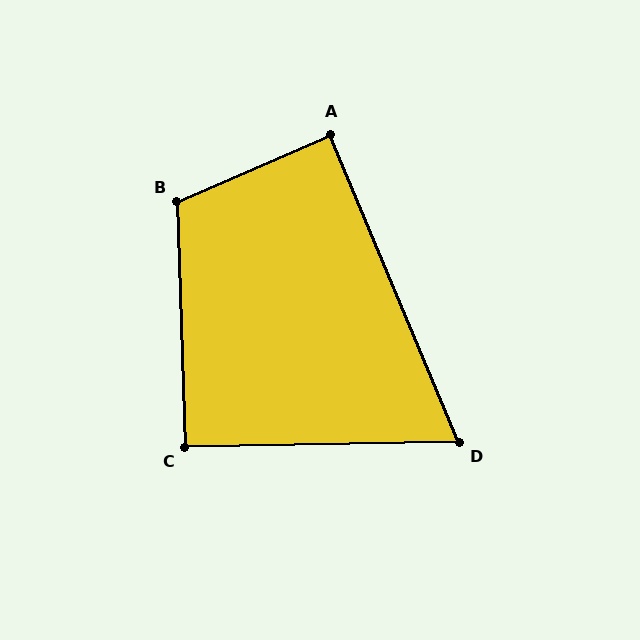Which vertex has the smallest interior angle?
D, at approximately 68 degrees.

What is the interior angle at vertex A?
Approximately 89 degrees (approximately right).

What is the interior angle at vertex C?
Approximately 91 degrees (approximately right).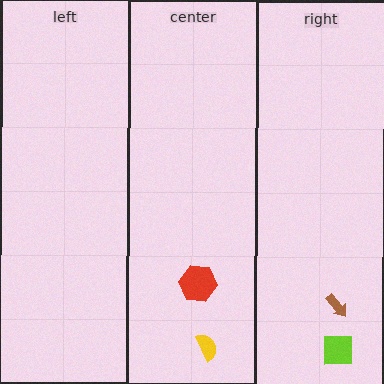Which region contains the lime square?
The right region.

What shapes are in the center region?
The red hexagon, the yellow semicircle.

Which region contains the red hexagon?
The center region.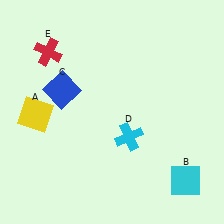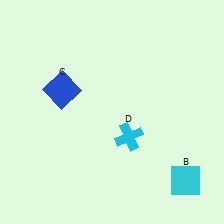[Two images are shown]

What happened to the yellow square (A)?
The yellow square (A) was removed in Image 2. It was in the bottom-left area of Image 1.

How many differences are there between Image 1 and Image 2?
There are 2 differences between the two images.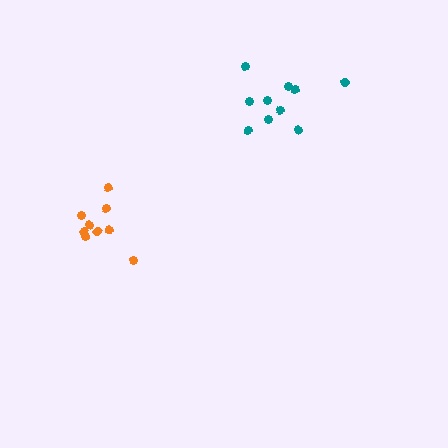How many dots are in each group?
Group 1: 9 dots, Group 2: 10 dots (19 total).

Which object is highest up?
The teal cluster is topmost.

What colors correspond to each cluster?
The clusters are colored: orange, teal.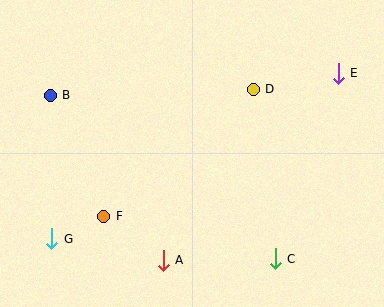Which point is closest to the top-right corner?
Point E is closest to the top-right corner.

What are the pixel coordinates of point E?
Point E is at (338, 73).